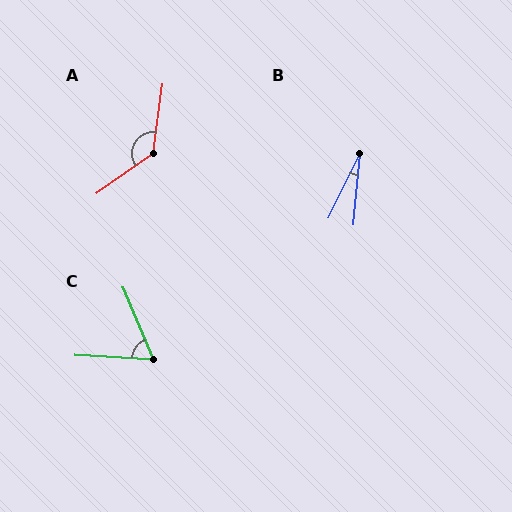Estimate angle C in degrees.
Approximately 64 degrees.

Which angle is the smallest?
B, at approximately 21 degrees.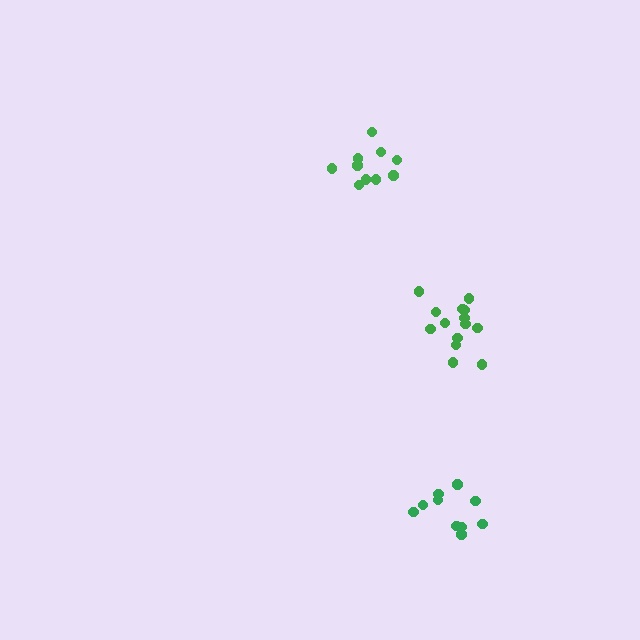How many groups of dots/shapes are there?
There are 3 groups.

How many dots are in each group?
Group 1: 10 dots, Group 2: 10 dots, Group 3: 14 dots (34 total).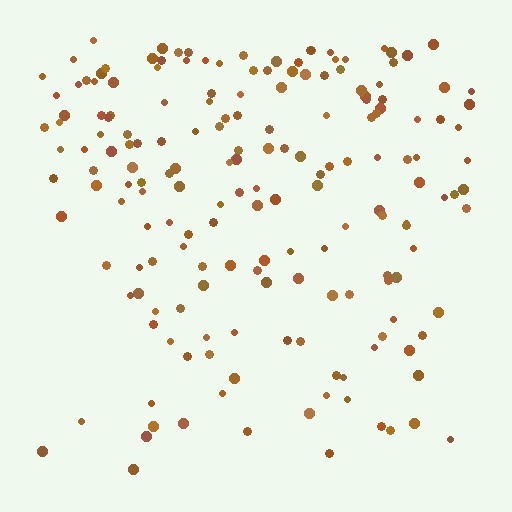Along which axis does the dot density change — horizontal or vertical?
Vertical.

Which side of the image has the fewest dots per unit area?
The bottom.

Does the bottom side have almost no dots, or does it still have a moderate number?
Still a moderate number, just noticeably fewer than the top.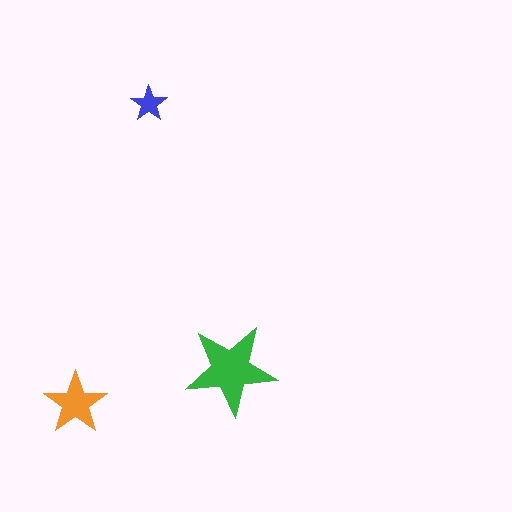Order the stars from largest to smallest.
the green one, the orange one, the blue one.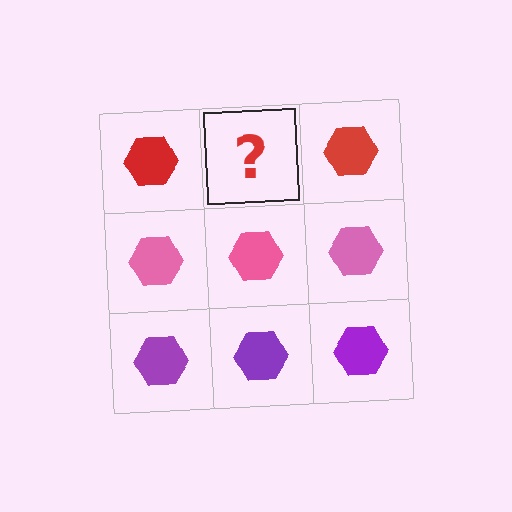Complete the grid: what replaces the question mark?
The question mark should be replaced with a red hexagon.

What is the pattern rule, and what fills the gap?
The rule is that each row has a consistent color. The gap should be filled with a red hexagon.